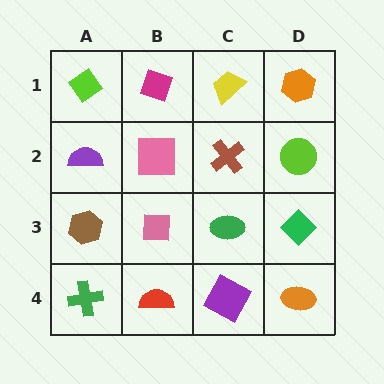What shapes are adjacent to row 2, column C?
A yellow trapezoid (row 1, column C), a green ellipse (row 3, column C), a pink square (row 2, column B), a lime circle (row 2, column D).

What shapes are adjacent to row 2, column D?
An orange hexagon (row 1, column D), a green diamond (row 3, column D), a brown cross (row 2, column C).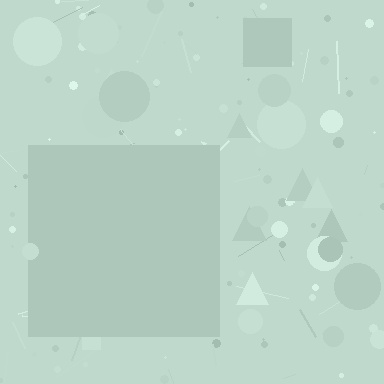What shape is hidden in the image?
A square is hidden in the image.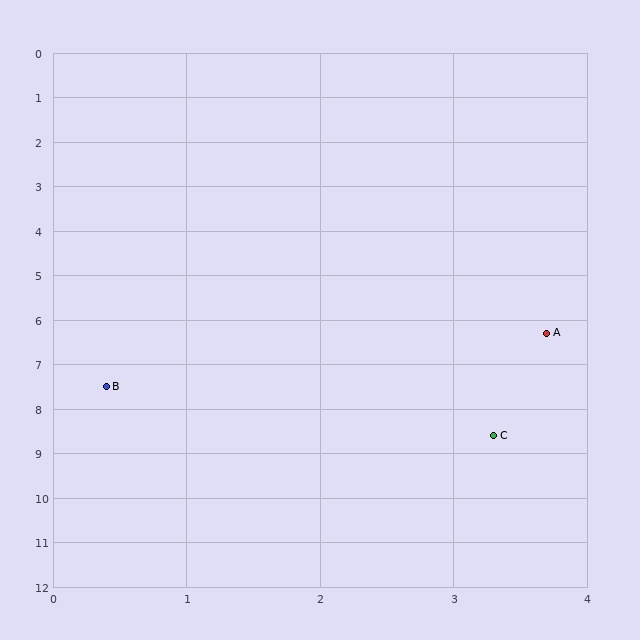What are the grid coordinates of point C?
Point C is at approximately (3.3, 8.6).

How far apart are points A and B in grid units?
Points A and B are about 3.5 grid units apart.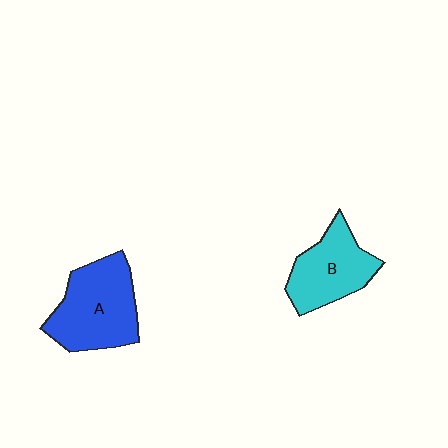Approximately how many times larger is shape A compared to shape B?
Approximately 1.3 times.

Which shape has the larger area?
Shape A (blue).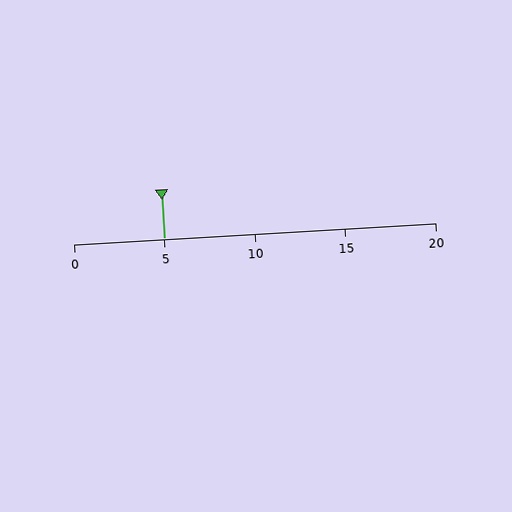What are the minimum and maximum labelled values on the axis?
The axis runs from 0 to 20.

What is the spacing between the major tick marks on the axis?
The major ticks are spaced 5 apart.